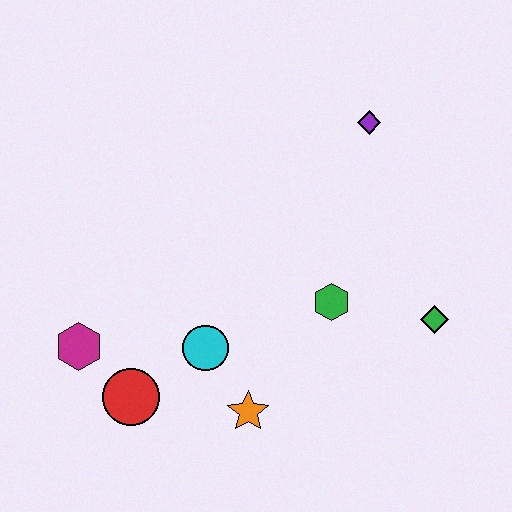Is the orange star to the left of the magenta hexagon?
No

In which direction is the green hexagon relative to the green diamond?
The green hexagon is to the left of the green diamond.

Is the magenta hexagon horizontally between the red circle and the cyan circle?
No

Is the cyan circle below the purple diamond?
Yes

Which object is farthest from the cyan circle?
The purple diamond is farthest from the cyan circle.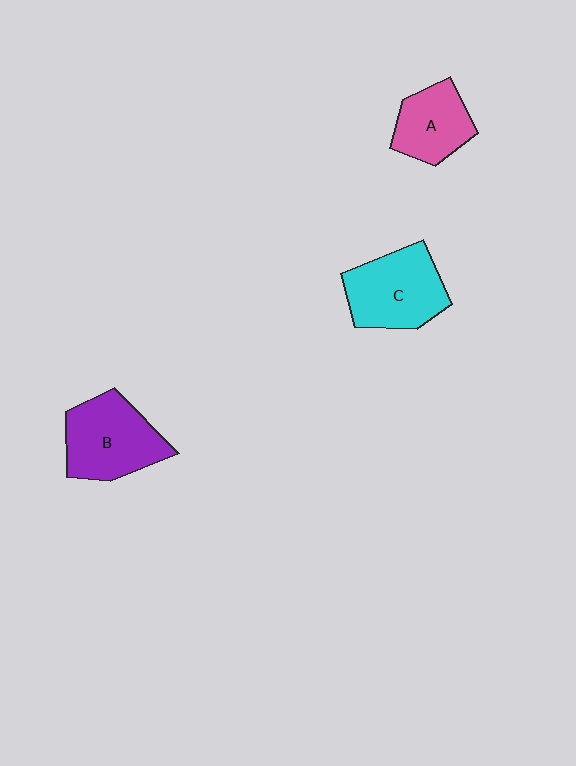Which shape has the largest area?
Shape B (purple).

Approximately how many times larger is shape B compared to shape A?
Approximately 1.4 times.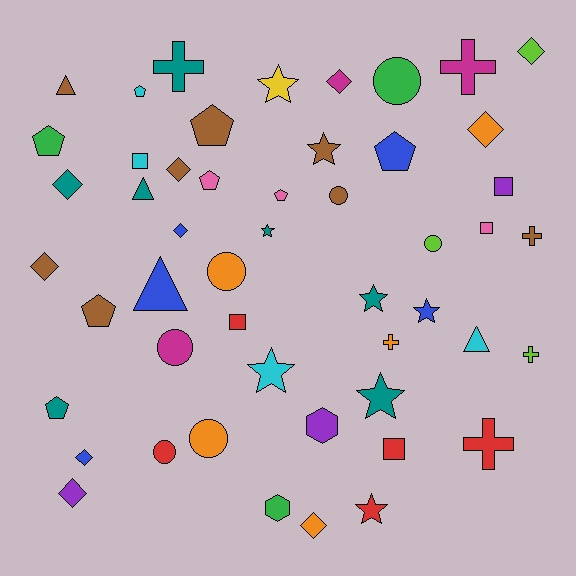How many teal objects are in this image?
There are 7 teal objects.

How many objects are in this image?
There are 50 objects.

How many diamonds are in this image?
There are 10 diamonds.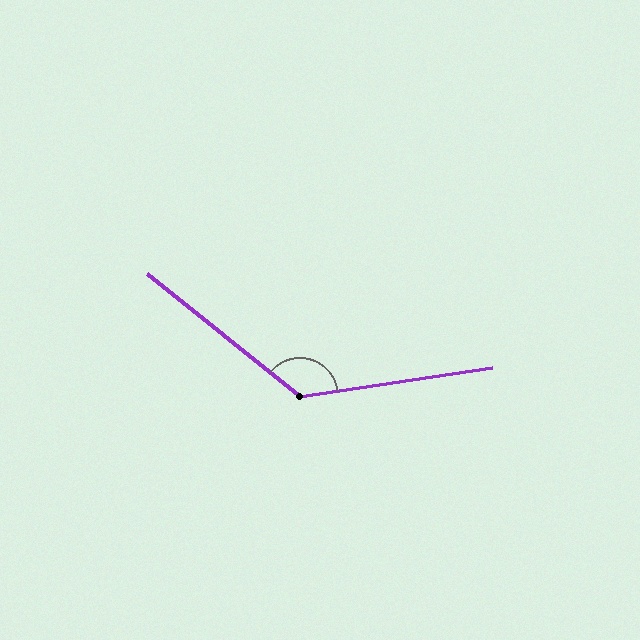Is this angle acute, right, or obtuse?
It is obtuse.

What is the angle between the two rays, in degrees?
Approximately 133 degrees.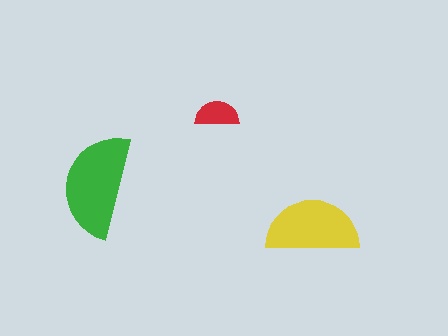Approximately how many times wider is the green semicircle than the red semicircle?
About 2.5 times wider.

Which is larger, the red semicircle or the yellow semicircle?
The yellow one.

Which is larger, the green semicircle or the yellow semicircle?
The green one.